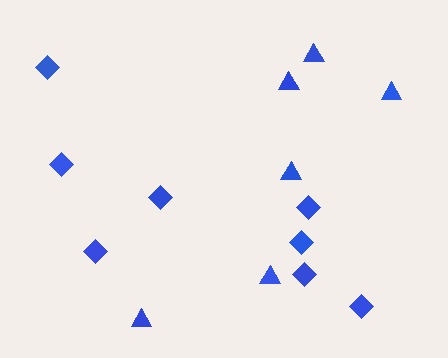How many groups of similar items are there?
There are 2 groups: one group of diamonds (8) and one group of triangles (6).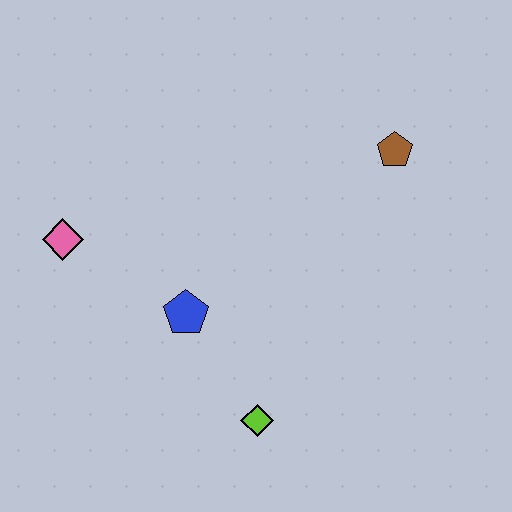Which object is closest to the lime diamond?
The blue pentagon is closest to the lime diamond.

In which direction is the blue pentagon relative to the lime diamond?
The blue pentagon is above the lime diamond.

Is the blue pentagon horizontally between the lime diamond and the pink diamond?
Yes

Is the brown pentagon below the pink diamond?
No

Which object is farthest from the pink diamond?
The brown pentagon is farthest from the pink diamond.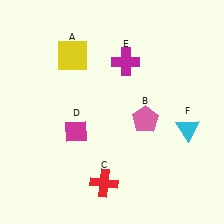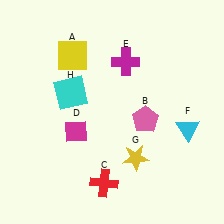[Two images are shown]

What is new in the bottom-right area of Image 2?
A yellow star (G) was added in the bottom-right area of Image 2.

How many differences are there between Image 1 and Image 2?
There are 2 differences between the two images.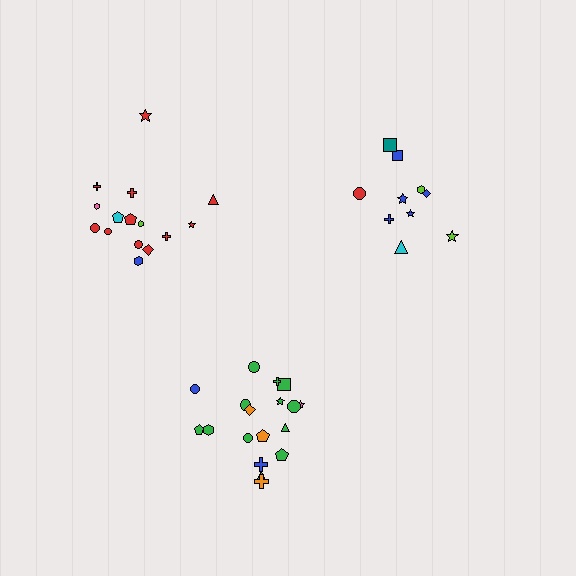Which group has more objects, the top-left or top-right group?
The top-left group.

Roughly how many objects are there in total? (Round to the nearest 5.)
Roughly 45 objects in total.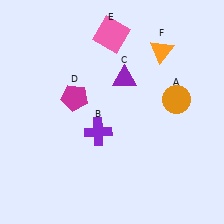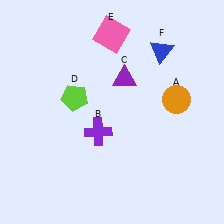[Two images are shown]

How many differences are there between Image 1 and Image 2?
There are 2 differences between the two images.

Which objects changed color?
D changed from magenta to lime. F changed from orange to blue.